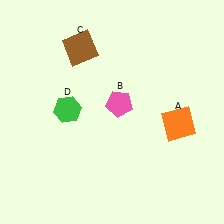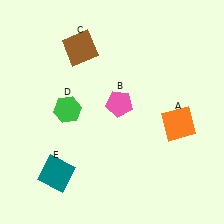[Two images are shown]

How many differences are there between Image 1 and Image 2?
There is 1 difference between the two images.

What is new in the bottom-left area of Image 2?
A teal square (E) was added in the bottom-left area of Image 2.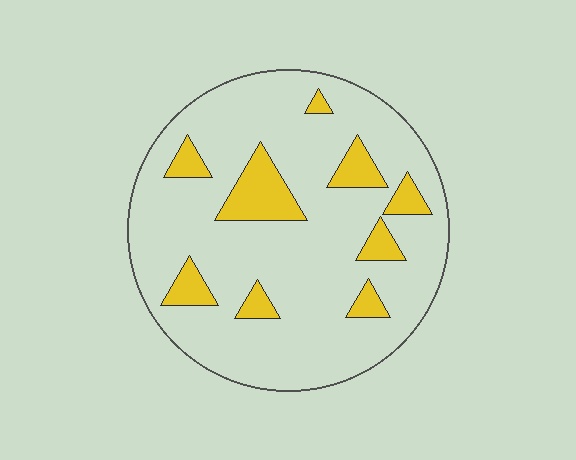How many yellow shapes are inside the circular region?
9.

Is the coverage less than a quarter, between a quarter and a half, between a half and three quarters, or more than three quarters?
Less than a quarter.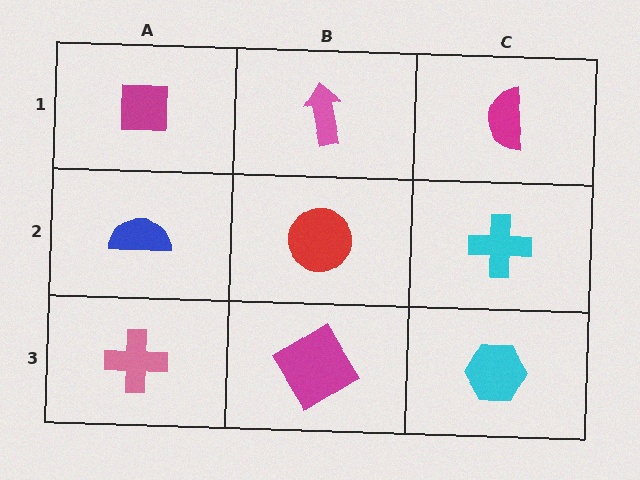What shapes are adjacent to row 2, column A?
A magenta square (row 1, column A), a pink cross (row 3, column A), a red circle (row 2, column B).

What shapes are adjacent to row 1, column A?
A blue semicircle (row 2, column A), a pink arrow (row 1, column B).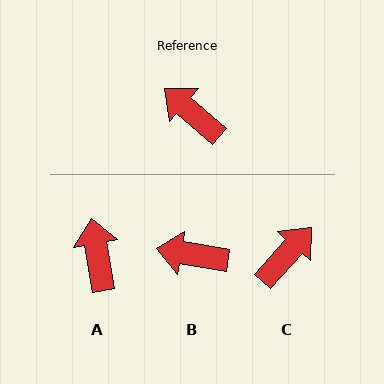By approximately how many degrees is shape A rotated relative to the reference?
Approximately 39 degrees clockwise.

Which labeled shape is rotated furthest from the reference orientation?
C, about 91 degrees away.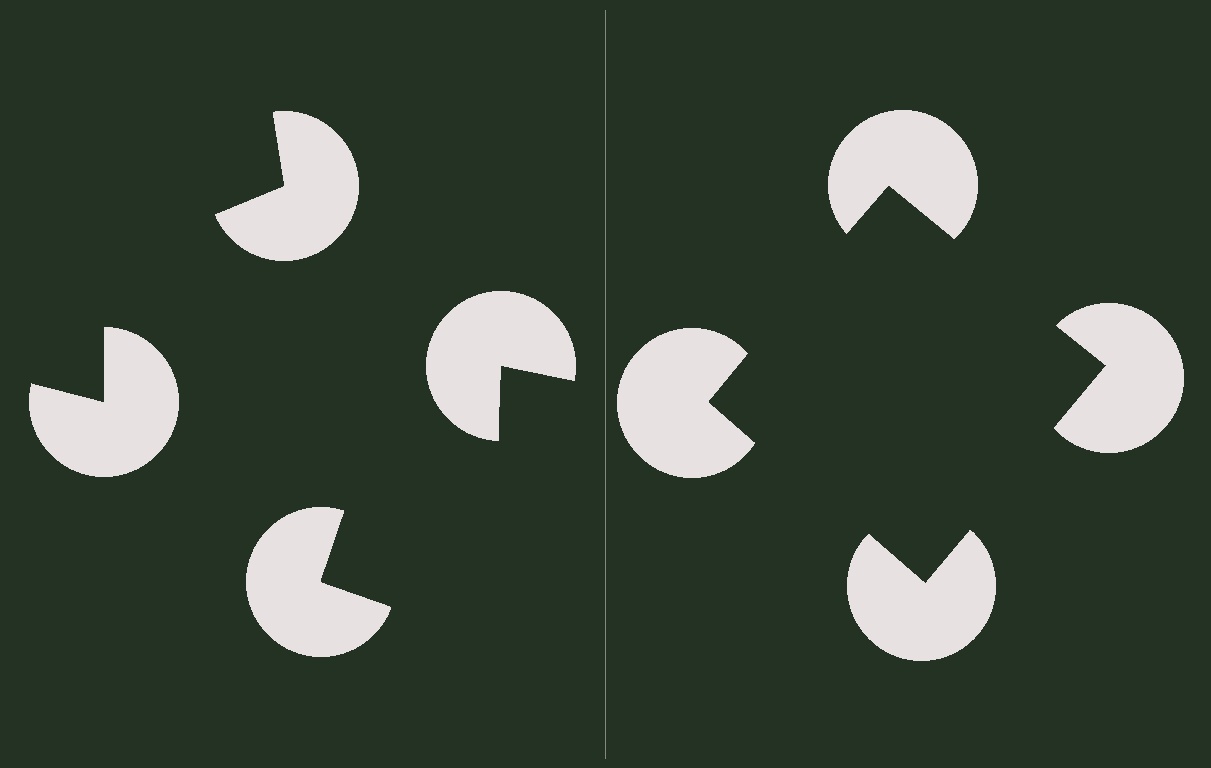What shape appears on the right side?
An illusory square.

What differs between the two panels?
The pac-man discs are positioned identically on both sides; only the wedge orientations differ. On the right they align to a square; on the left they are misaligned.